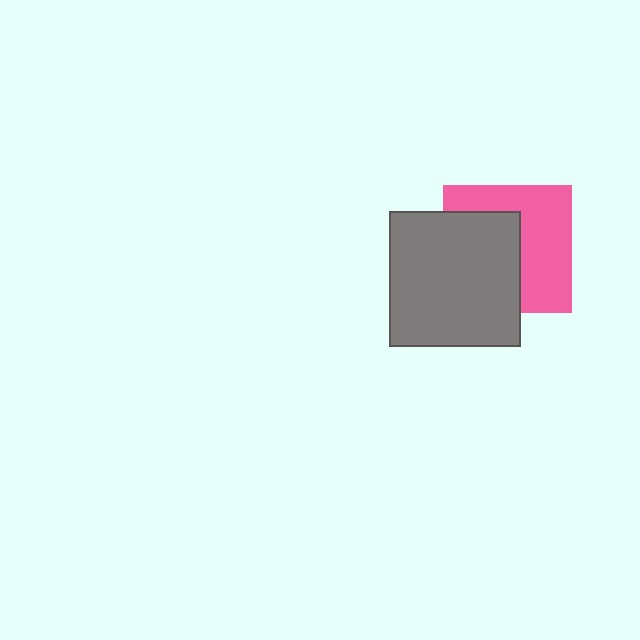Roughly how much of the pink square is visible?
About half of it is visible (roughly 51%).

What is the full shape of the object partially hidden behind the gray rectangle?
The partially hidden object is a pink square.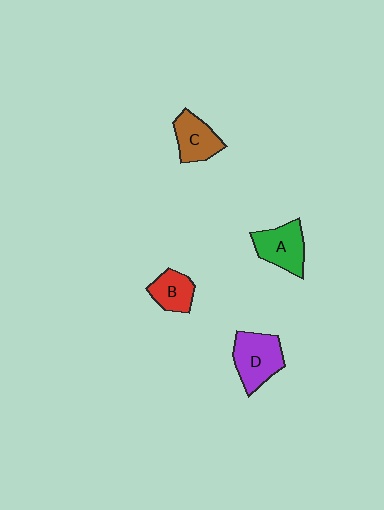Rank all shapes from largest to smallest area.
From largest to smallest: D (purple), A (green), C (brown), B (red).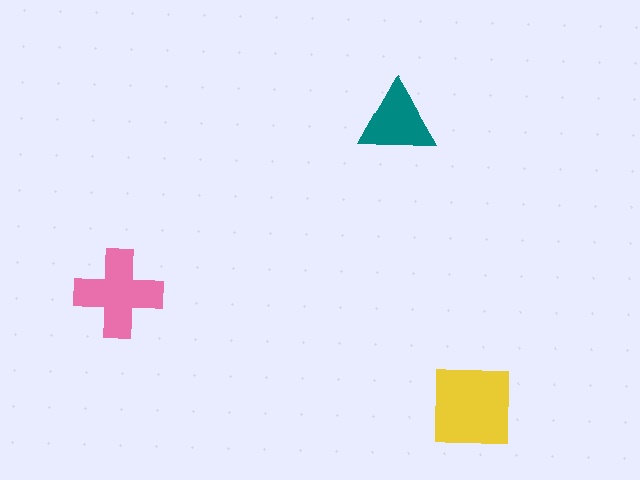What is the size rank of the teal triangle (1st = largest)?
3rd.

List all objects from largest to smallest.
The yellow square, the pink cross, the teal triangle.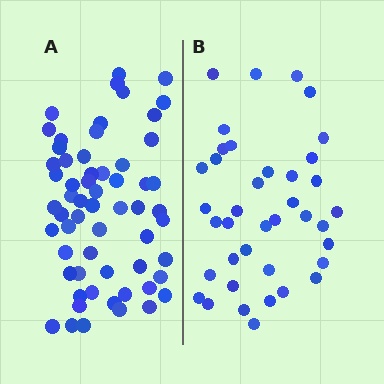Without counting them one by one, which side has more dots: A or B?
Region A (the left region) has more dots.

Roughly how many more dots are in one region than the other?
Region A has approximately 20 more dots than region B.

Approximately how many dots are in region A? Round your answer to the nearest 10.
About 60 dots.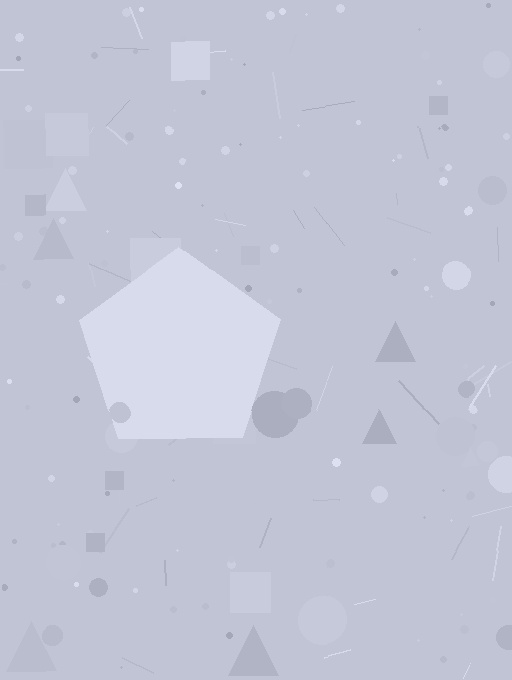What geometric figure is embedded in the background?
A pentagon is embedded in the background.